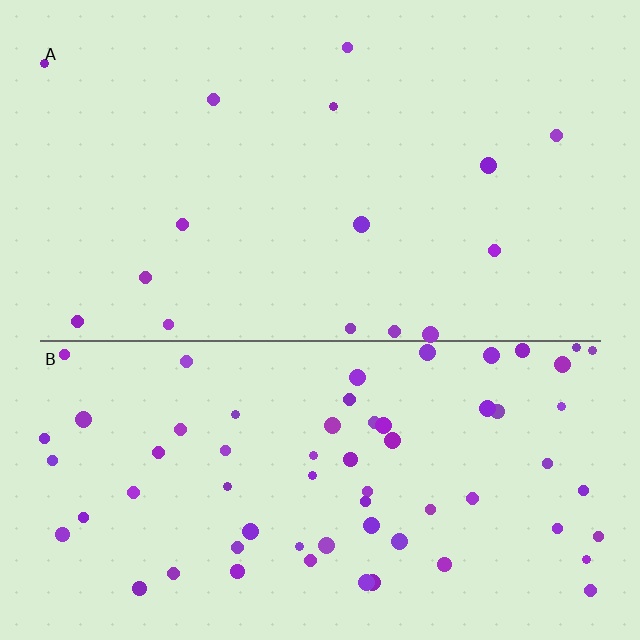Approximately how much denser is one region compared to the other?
Approximately 4.2× — region B over region A.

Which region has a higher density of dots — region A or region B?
B (the bottom).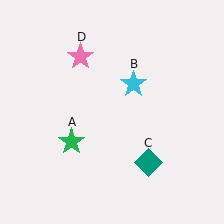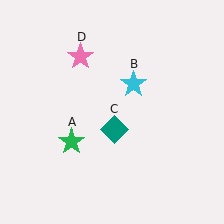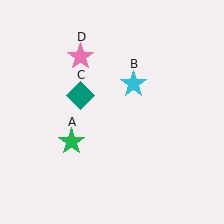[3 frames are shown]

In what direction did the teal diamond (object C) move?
The teal diamond (object C) moved up and to the left.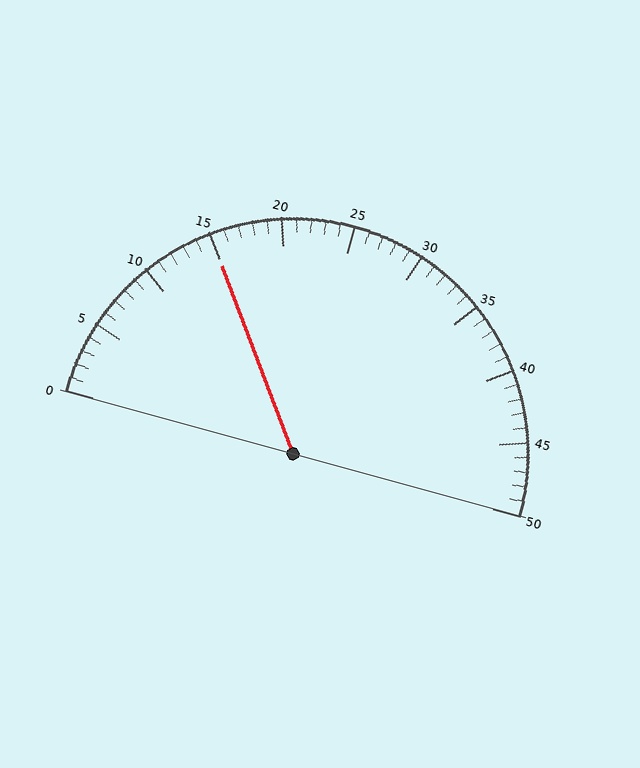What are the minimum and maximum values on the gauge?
The gauge ranges from 0 to 50.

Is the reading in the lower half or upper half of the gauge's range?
The reading is in the lower half of the range (0 to 50).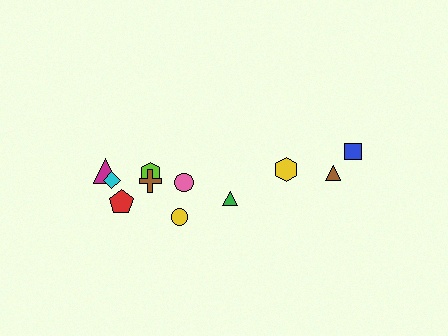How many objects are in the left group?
There are 8 objects.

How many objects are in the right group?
There are 3 objects.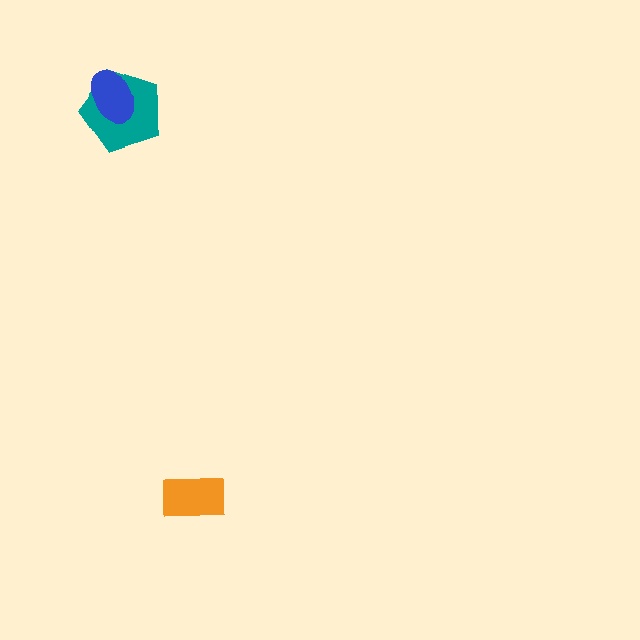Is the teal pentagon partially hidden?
Yes, it is partially covered by another shape.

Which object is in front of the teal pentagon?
The blue ellipse is in front of the teal pentagon.